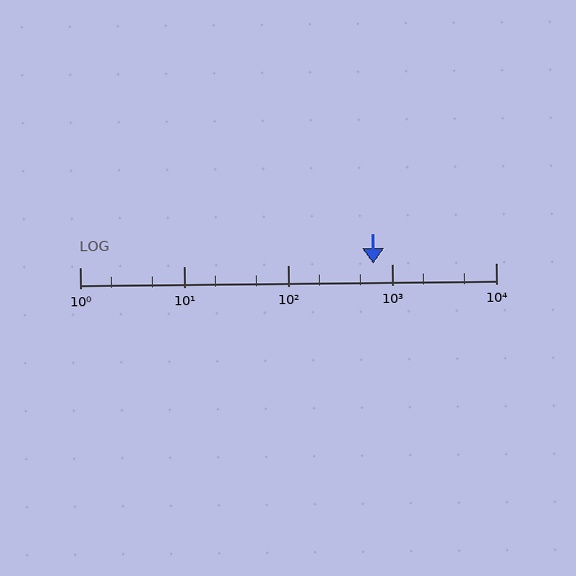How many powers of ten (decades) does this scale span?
The scale spans 4 decades, from 1 to 10000.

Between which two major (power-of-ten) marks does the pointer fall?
The pointer is between 100 and 1000.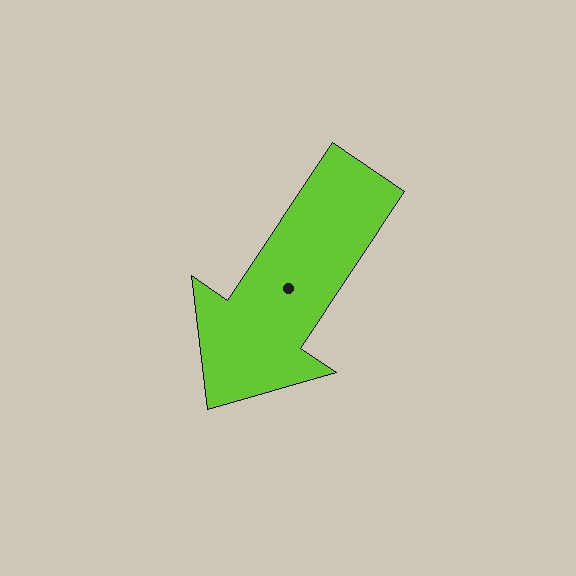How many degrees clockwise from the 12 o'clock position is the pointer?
Approximately 214 degrees.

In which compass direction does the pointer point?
Southwest.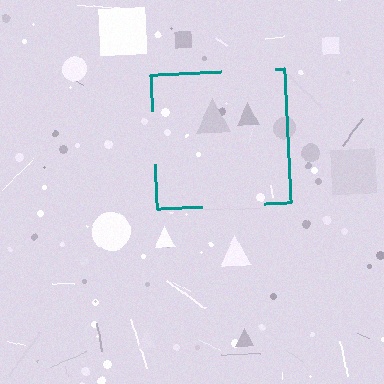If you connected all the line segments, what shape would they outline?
They would outline a square.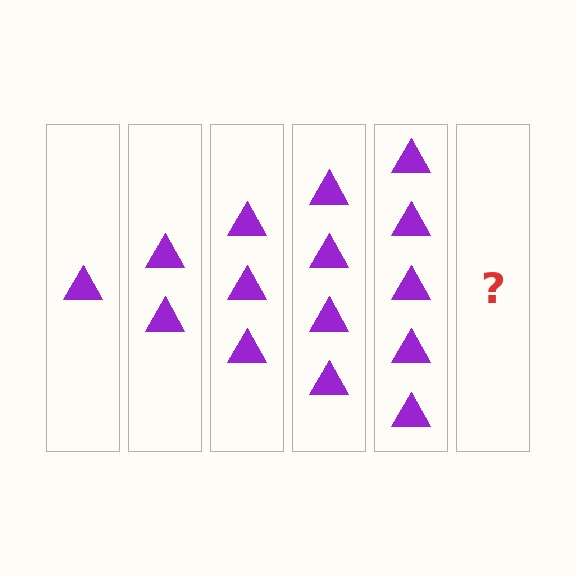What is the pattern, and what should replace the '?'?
The pattern is that each step adds one more triangle. The '?' should be 6 triangles.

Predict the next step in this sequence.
The next step is 6 triangles.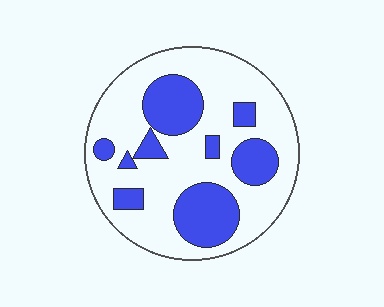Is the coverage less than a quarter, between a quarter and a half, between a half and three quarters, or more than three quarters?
Between a quarter and a half.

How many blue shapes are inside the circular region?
9.